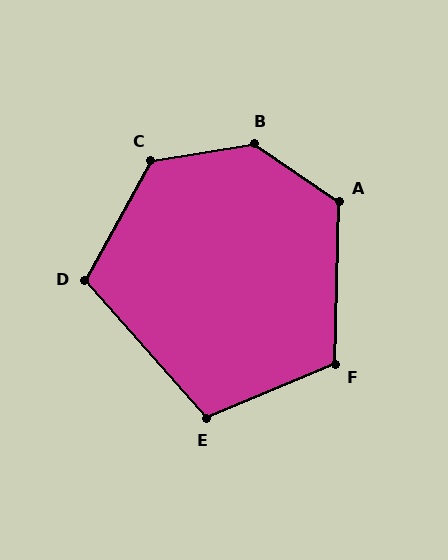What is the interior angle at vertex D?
Approximately 109 degrees (obtuse).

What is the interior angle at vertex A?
Approximately 123 degrees (obtuse).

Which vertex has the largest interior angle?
B, at approximately 136 degrees.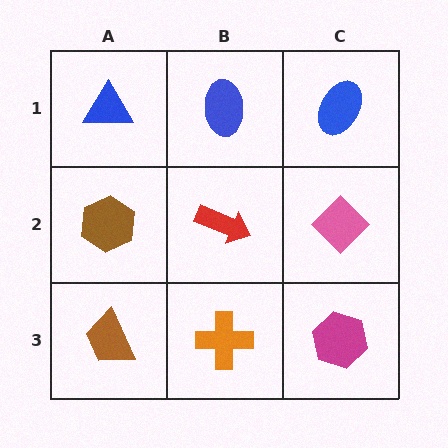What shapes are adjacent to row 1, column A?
A brown hexagon (row 2, column A), a blue ellipse (row 1, column B).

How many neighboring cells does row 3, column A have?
2.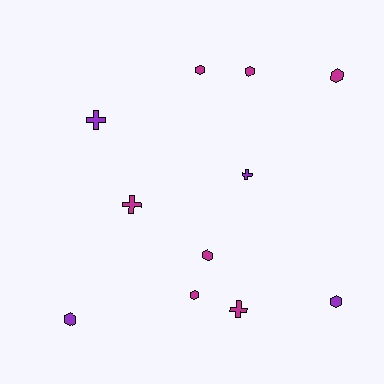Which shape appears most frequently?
Hexagon, with 7 objects.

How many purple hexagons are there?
There are 2 purple hexagons.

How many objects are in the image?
There are 11 objects.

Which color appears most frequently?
Magenta, with 7 objects.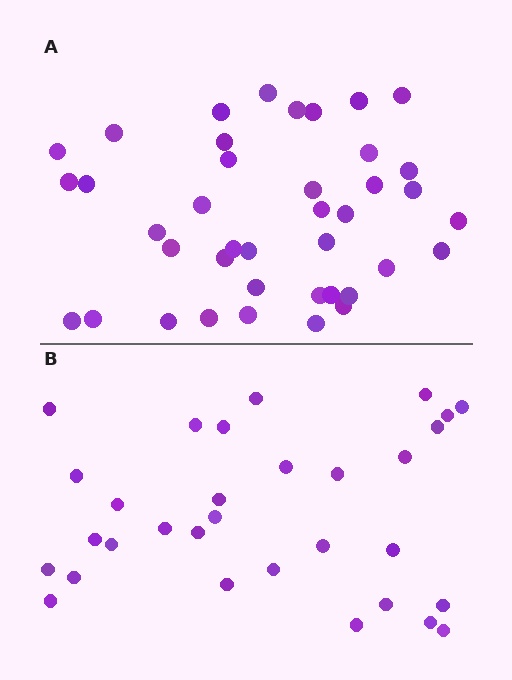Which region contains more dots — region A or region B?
Region A (the top region) has more dots.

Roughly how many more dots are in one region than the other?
Region A has roughly 8 or so more dots than region B.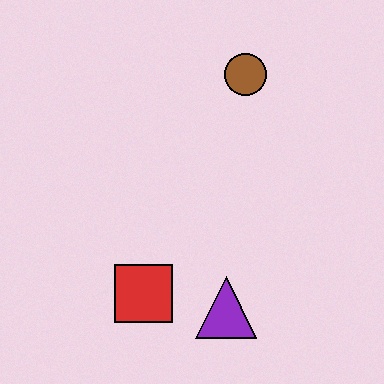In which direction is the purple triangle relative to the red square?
The purple triangle is to the right of the red square.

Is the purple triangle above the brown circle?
No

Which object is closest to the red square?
The purple triangle is closest to the red square.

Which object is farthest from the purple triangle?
The brown circle is farthest from the purple triangle.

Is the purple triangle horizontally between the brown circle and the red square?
Yes